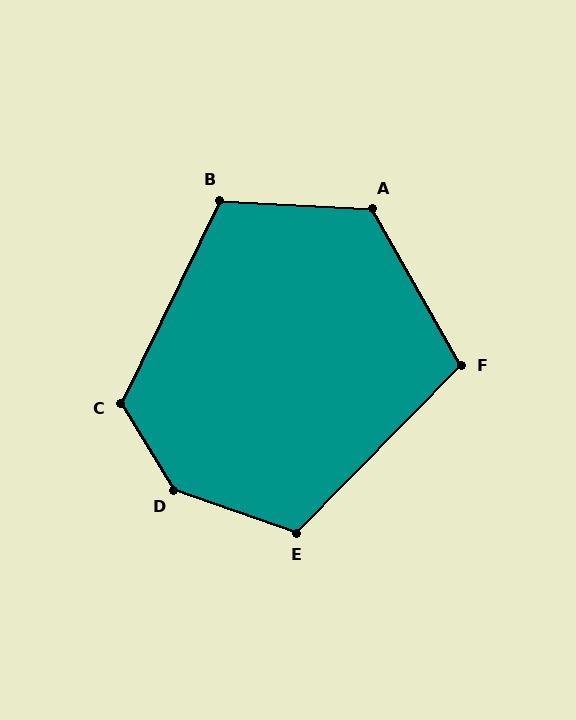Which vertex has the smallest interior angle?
F, at approximately 106 degrees.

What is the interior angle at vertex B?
Approximately 113 degrees (obtuse).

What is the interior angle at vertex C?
Approximately 122 degrees (obtuse).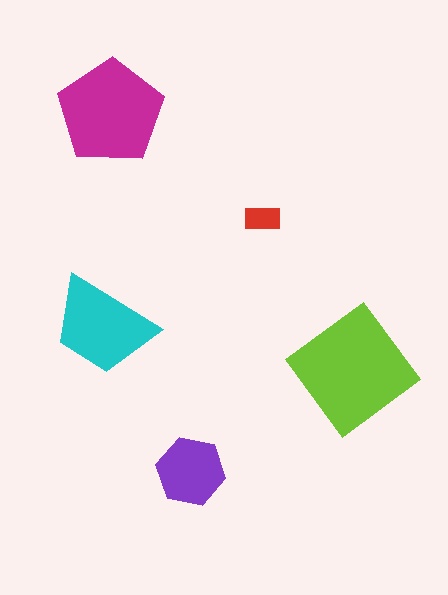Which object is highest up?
The magenta pentagon is topmost.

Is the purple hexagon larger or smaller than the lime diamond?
Smaller.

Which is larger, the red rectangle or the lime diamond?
The lime diamond.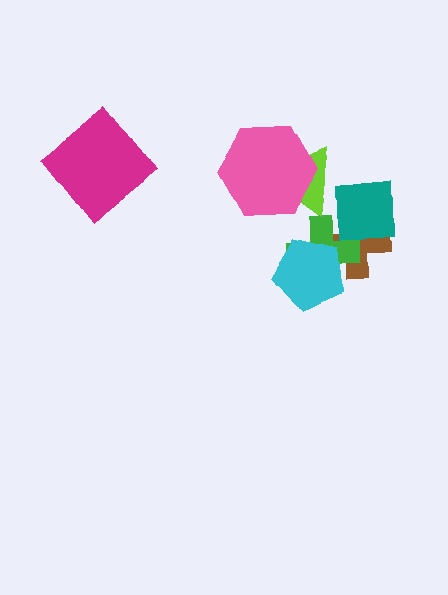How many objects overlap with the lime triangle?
2 objects overlap with the lime triangle.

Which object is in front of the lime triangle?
The pink hexagon is in front of the lime triangle.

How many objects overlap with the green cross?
3 objects overlap with the green cross.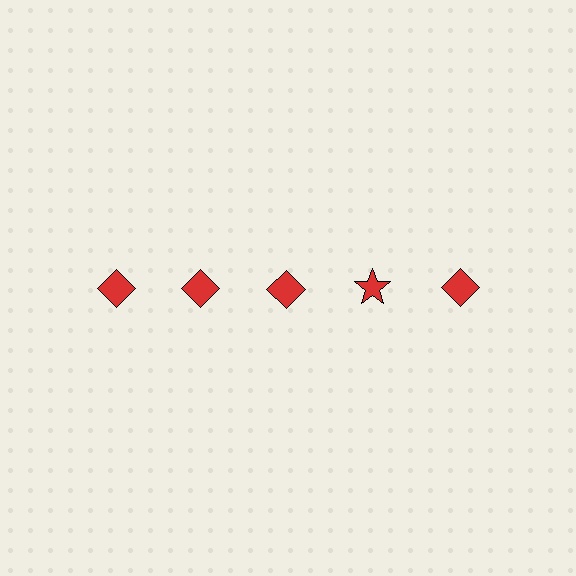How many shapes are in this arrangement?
There are 5 shapes arranged in a grid pattern.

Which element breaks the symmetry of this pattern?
The red star in the top row, second from right column breaks the symmetry. All other shapes are red diamonds.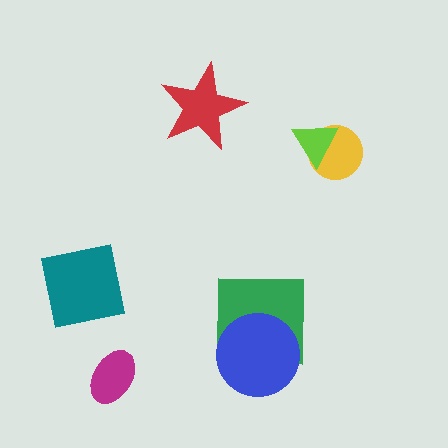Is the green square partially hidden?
Yes, it is partially covered by another shape.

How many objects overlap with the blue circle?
1 object overlaps with the blue circle.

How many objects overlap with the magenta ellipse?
0 objects overlap with the magenta ellipse.